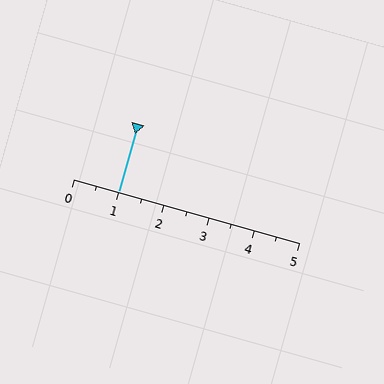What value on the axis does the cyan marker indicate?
The marker indicates approximately 1.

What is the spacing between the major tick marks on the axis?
The major ticks are spaced 1 apart.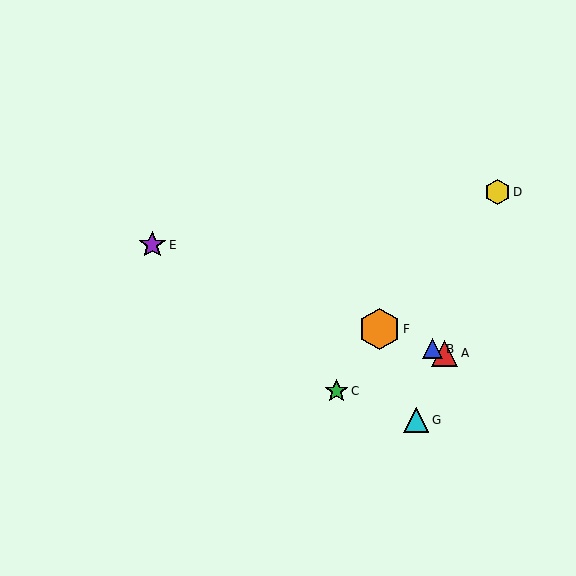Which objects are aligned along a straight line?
Objects A, B, E, F are aligned along a straight line.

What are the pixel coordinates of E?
Object E is at (152, 245).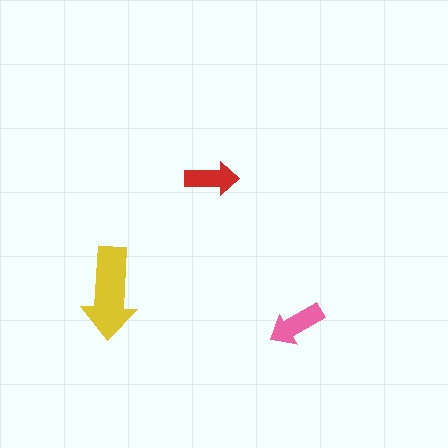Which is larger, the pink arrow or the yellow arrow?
The yellow one.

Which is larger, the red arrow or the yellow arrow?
The yellow one.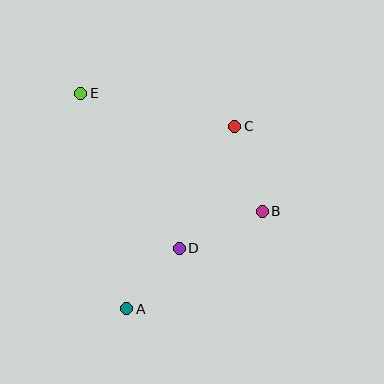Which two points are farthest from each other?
Points A and E are farthest from each other.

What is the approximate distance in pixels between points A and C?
The distance between A and C is approximately 212 pixels.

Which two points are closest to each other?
Points A and D are closest to each other.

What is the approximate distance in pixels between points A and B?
The distance between A and B is approximately 167 pixels.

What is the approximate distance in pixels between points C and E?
The distance between C and E is approximately 157 pixels.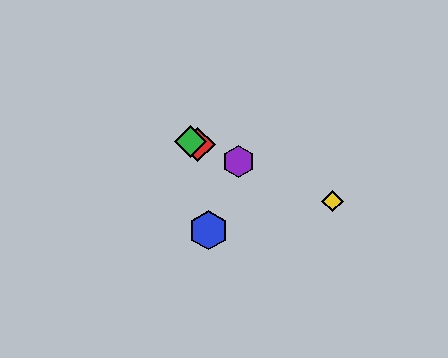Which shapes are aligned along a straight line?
The red diamond, the green diamond, the yellow diamond, the purple hexagon are aligned along a straight line.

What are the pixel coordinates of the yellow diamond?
The yellow diamond is at (332, 201).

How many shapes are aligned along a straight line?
4 shapes (the red diamond, the green diamond, the yellow diamond, the purple hexagon) are aligned along a straight line.